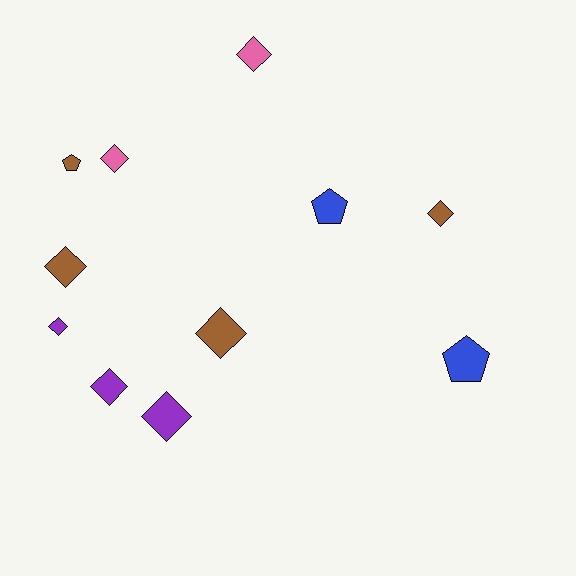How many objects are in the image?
There are 11 objects.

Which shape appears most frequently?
Diamond, with 8 objects.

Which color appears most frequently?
Brown, with 4 objects.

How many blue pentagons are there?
There are 2 blue pentagons.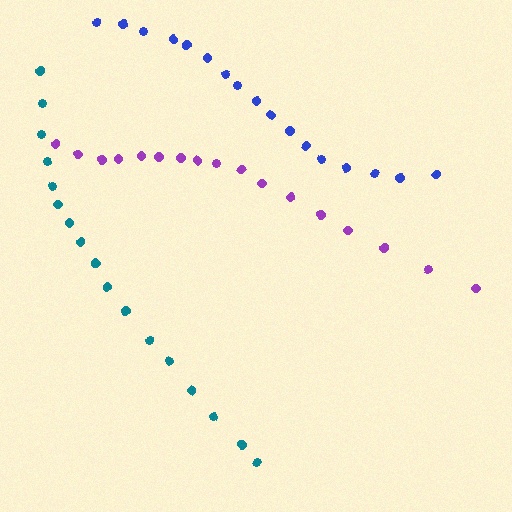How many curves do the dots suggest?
There are 3 distinct paths.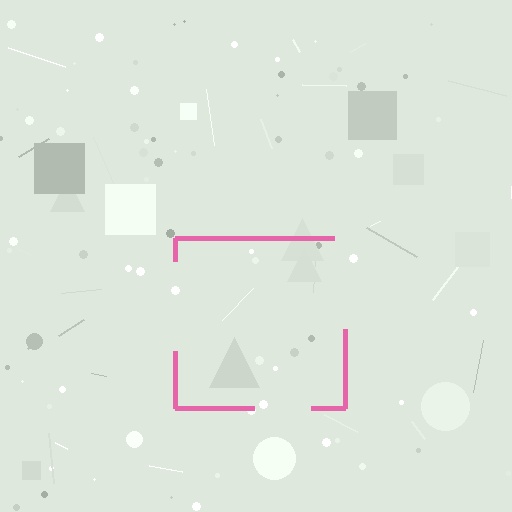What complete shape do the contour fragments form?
The contour fragments form a square.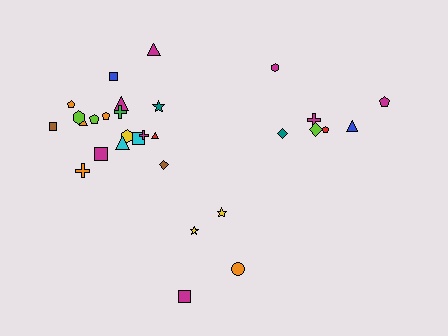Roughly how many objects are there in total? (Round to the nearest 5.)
Roughly 30 objects in total.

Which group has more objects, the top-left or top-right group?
The top-left group.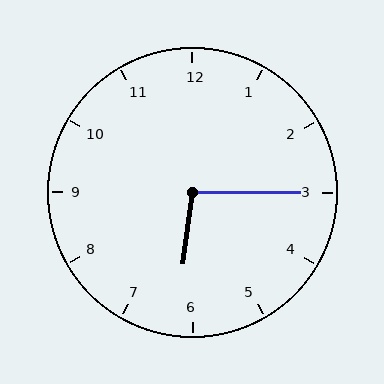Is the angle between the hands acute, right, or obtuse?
It is obtuse.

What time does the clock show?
6:15.